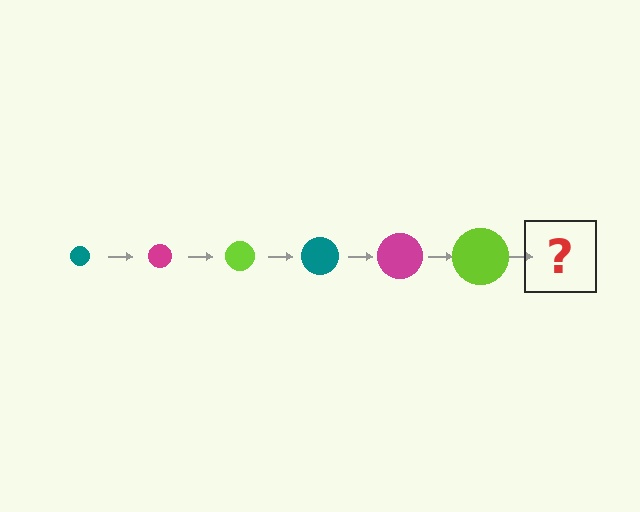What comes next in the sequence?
The next element should be a teal circle, larger than the previous one.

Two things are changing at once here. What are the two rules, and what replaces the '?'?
The two rules are that the circle grows larger each step and the color cycles through teal, magenta, and lime. The '?' should be a teal circle, larger than the previous one.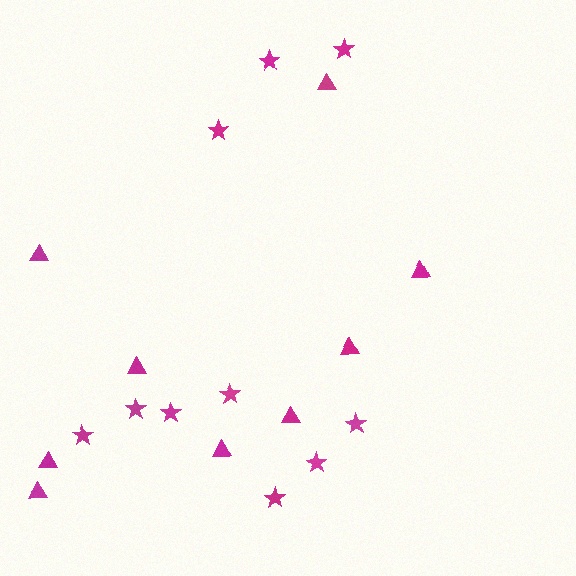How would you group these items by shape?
There are 2 groups: one group of stars (10) and one group of triangles (9).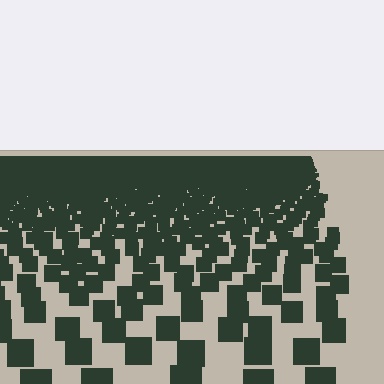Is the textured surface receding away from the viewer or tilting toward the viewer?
The surface is receding away from the viewer. Texture elements get smaller and denser toward the top.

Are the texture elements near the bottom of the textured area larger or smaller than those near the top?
Larger. Near the bottom, elements are closer to the viewer and appear at a bigger on-screen size.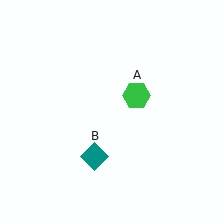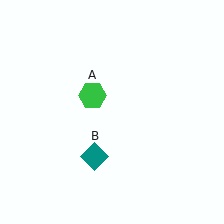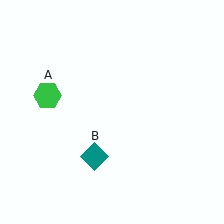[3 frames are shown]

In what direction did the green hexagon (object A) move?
The green hexagon (object A) moved left.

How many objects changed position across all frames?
1 object changed position: green hexagon (object A).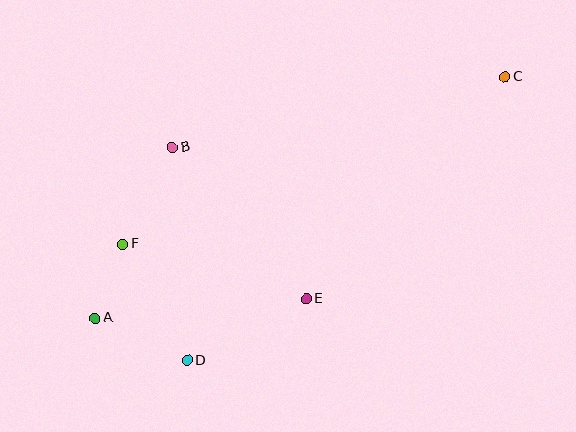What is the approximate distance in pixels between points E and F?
The distance between E and F is approximately 191 pixels.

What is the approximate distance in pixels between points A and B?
The distance between A and B is approximately 188 pixels.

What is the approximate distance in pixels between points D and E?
The distance between D and E is approximately 134 pixels.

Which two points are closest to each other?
Points A and F are closest to each other.